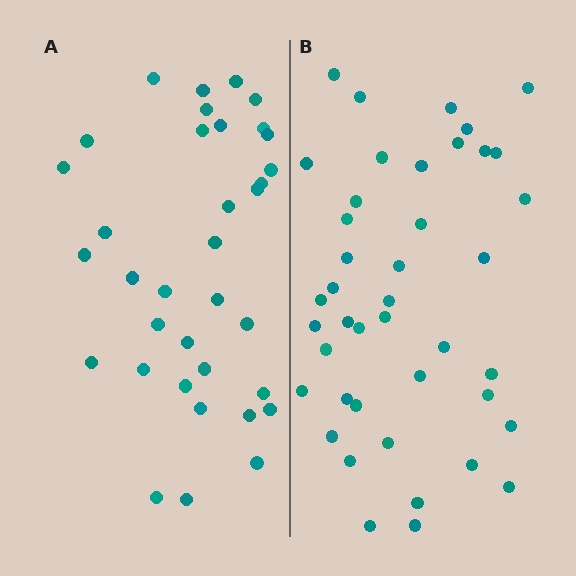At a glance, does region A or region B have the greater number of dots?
Region B (the right region) has more dots.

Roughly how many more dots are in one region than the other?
Region B has roughly 8 or so more dots than region A.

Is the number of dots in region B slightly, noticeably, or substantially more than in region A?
Region B has only slightly more — the two regions are fairly close. The ratio is roughly 1.2 to 1.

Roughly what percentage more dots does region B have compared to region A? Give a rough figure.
About 20% more.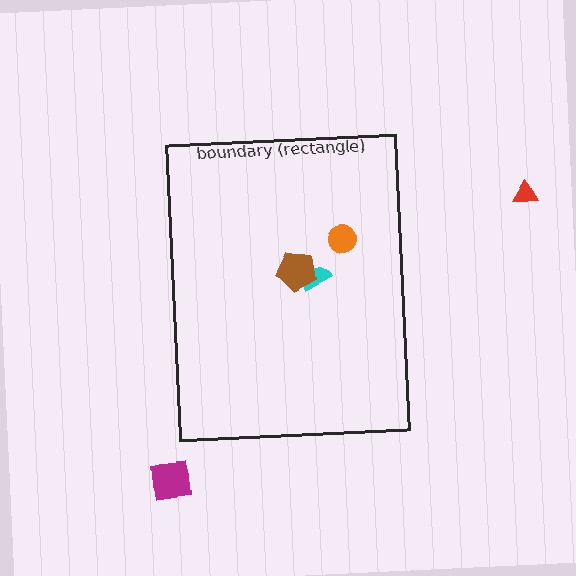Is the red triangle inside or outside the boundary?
Outside.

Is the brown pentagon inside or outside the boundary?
Inside.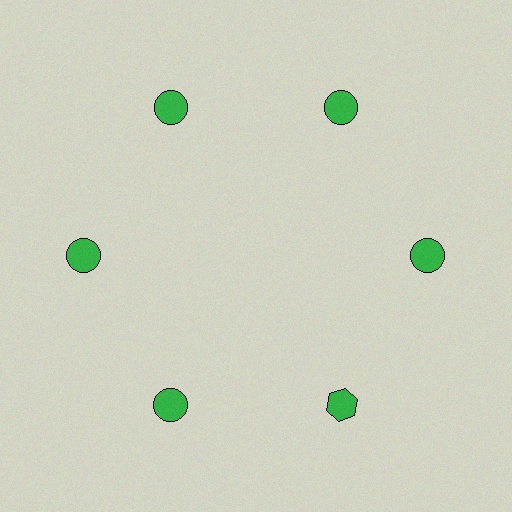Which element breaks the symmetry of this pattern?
The green hexagon at roughly the 5 o'clock position breaks the symmetry. All other shapes are green circles.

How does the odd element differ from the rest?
It has a different shape: hexagon instead of circle.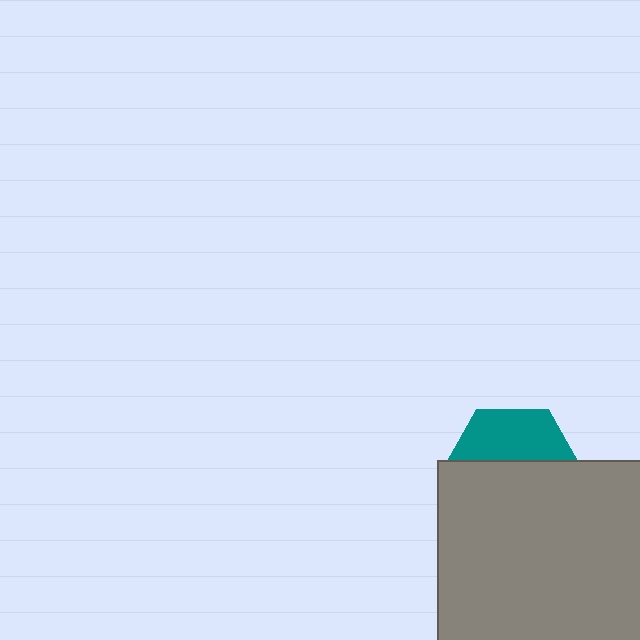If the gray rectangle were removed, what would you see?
You would see the complete teal hexagon.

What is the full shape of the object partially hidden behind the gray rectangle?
The partially hidden object is a teal hexagon.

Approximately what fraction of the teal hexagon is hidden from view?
Roughly 62% of the teal hexagon is hidden behind the gray rectangle.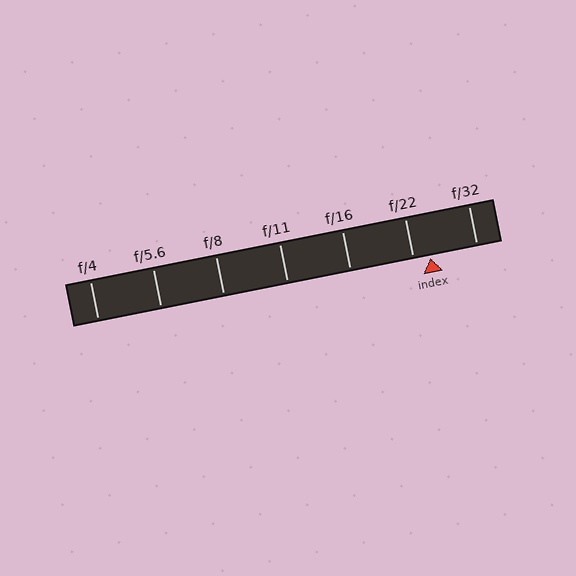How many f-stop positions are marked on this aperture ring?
There are 7 f-stop positions marked.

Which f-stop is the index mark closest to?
The index mark is closest to f/22.